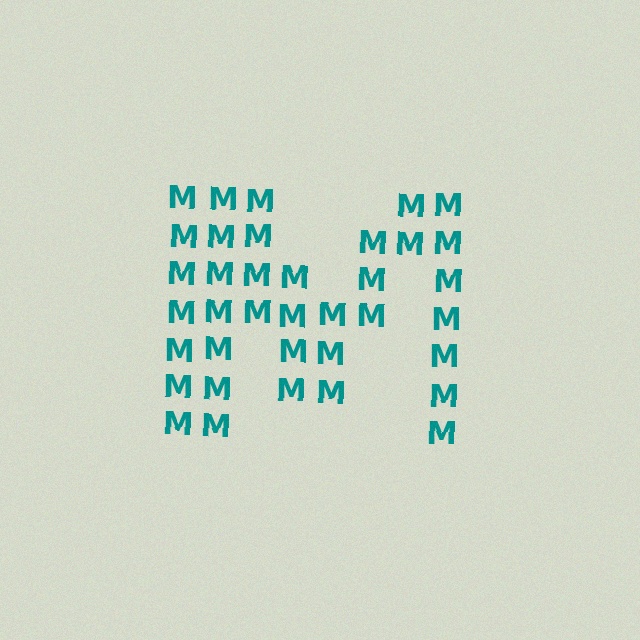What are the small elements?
The small elements are letter M's.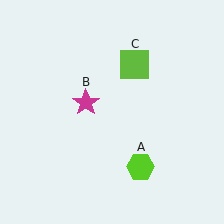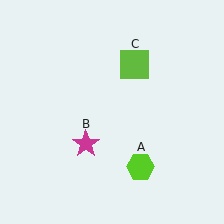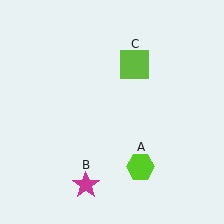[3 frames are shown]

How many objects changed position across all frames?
1 object changed position: magenta star (object B).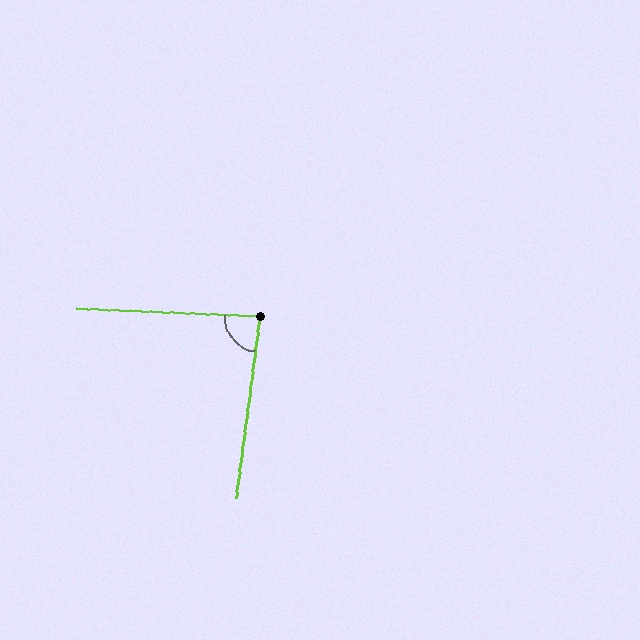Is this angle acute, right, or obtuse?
It is acute.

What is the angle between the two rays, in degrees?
Approximately 85 degrees.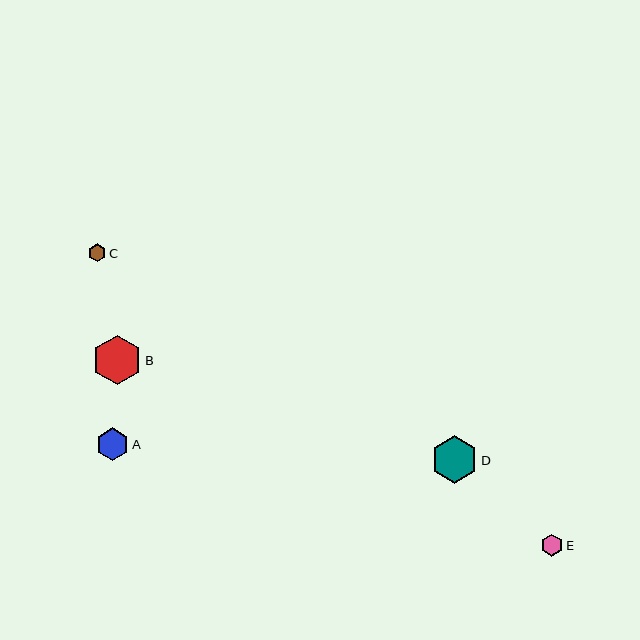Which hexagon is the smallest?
Hexagon C is the smallest with a size of approximately 18 pixels.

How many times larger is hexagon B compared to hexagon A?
Hexagon B is approximately 1.5 times the size of hexagon A.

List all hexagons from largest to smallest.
From largest to smallest: B, D, A, E, C.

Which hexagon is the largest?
Hexagon B is the largest with a size of approximately 50 pixels.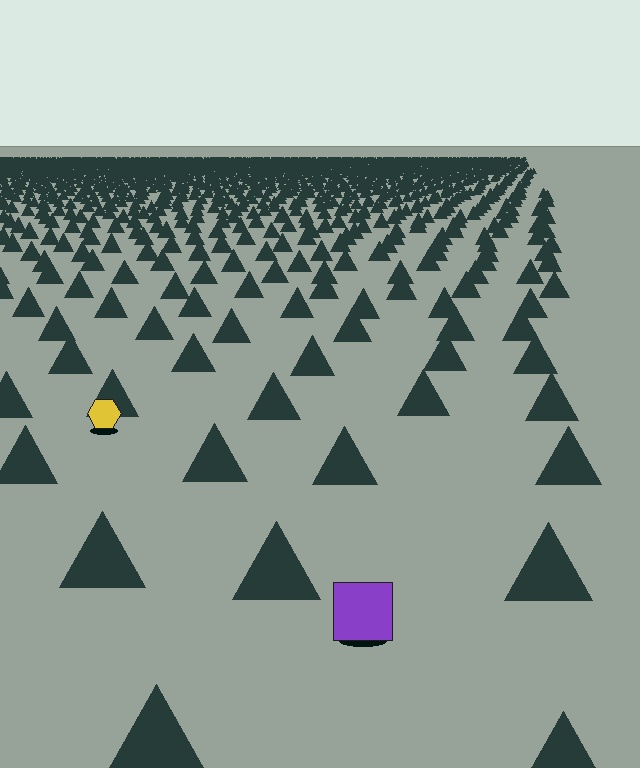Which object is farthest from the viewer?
The yellow hexagon is farthest from the viewer. It appears smaller and the ground texture around it is denser.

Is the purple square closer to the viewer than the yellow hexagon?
Yes. The purple square is closer — you can tell from the texture gradient: the ground texture is coarser near it.